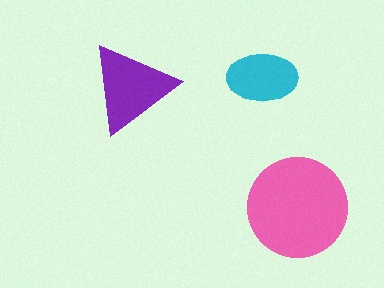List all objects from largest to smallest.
The pink circle, the purple triangle, the cyan ellipse.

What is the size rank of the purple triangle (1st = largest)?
2nd.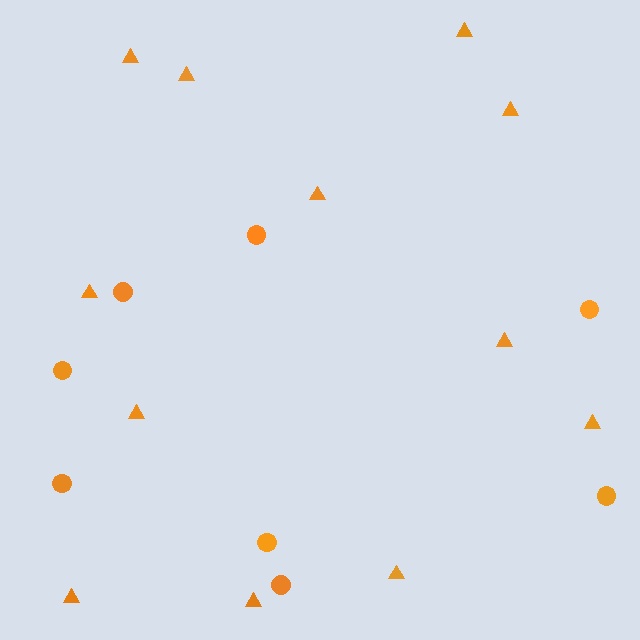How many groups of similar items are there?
There are 2 groups: one group of circles (8) and one group of triangles (12).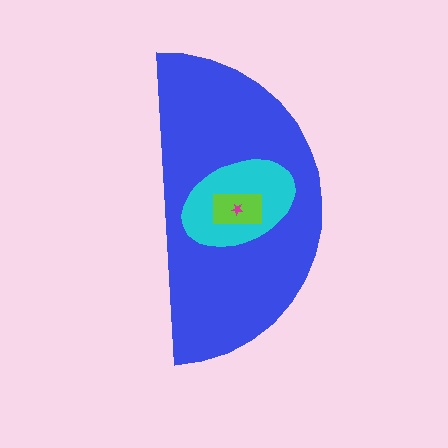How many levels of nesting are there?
4.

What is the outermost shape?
The blue semicircle.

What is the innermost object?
The magenta star.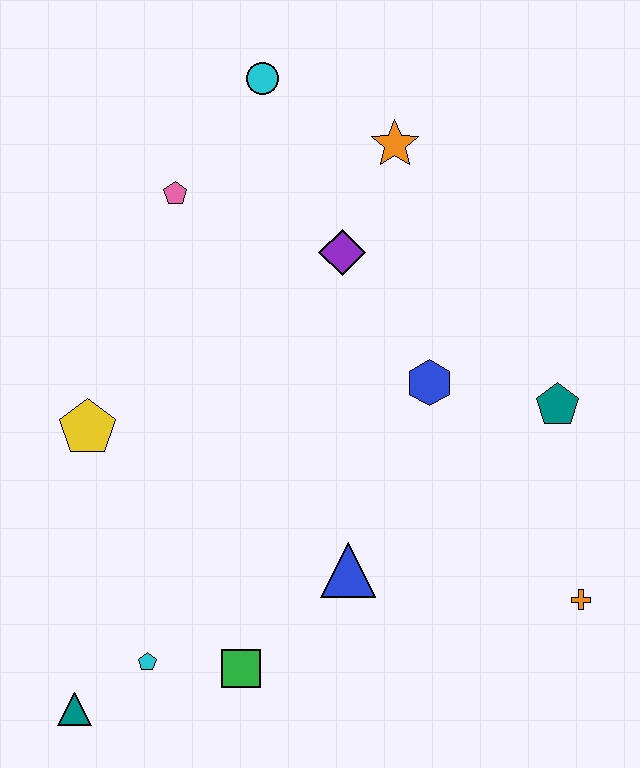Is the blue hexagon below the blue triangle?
No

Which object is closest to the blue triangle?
The green square is closest to the blue triangle.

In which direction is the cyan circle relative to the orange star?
The cyan circle is to the left of the orange star.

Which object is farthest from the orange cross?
The cyan circle is farthest from the orange cross.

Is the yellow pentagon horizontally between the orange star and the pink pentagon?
No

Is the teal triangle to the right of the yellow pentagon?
No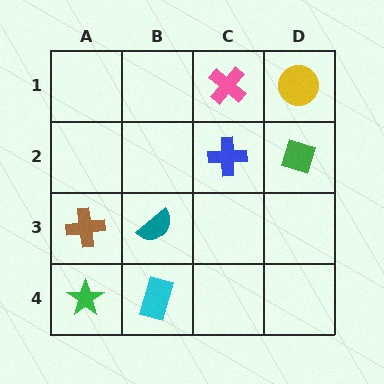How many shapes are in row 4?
2 shapes.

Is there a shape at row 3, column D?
No, that cell is empty.